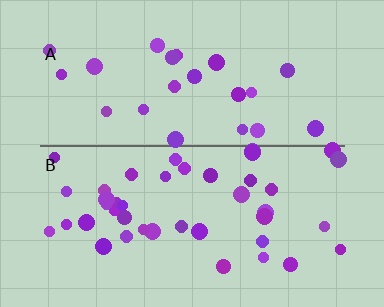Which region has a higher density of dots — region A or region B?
B (the bottom).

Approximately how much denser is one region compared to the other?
Approximately 1.8× — region B over region A.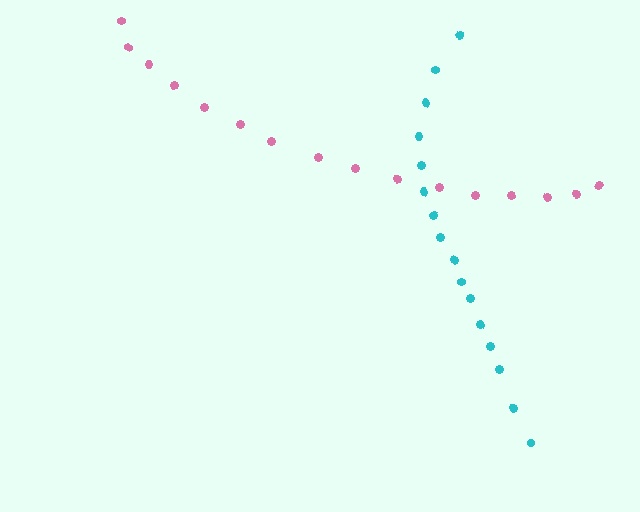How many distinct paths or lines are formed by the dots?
There are 2 distinct paths.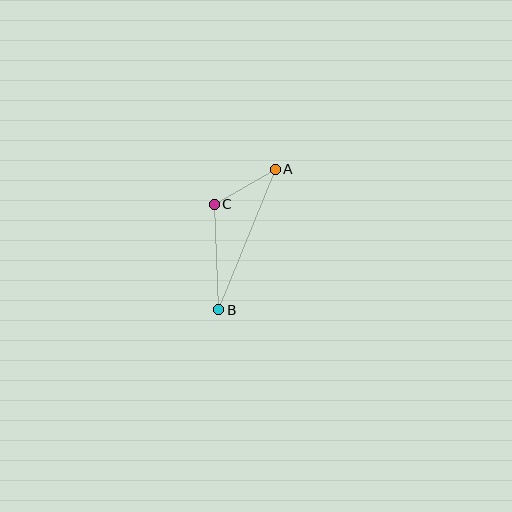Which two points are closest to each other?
Points A and C are closest to each other.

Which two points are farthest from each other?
Points A and B are farthest from each other.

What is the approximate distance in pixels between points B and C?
The distance between B and C is approximately 106 pixels.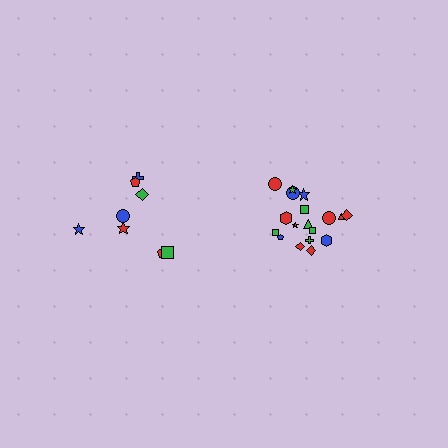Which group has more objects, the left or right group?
The right group.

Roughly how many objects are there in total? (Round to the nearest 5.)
Roughly 25 objects in total.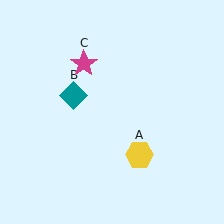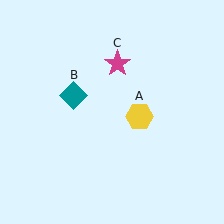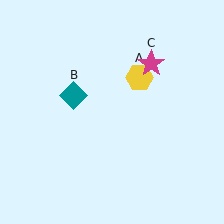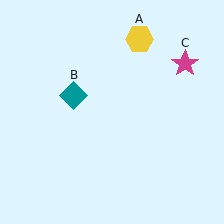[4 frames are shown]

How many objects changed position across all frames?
2 objects changed position: yellow hexagon (object A), magenta star (object C).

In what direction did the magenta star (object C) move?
The magenta star (object C) moved right.